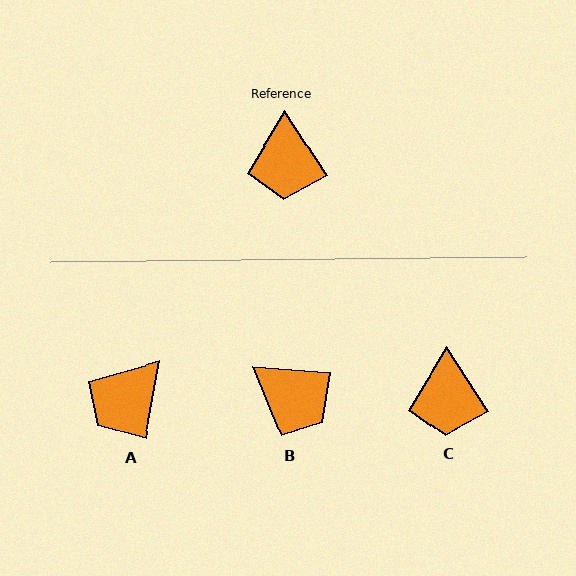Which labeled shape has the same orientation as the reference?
C.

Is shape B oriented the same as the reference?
No, it is off by about 53 degrees.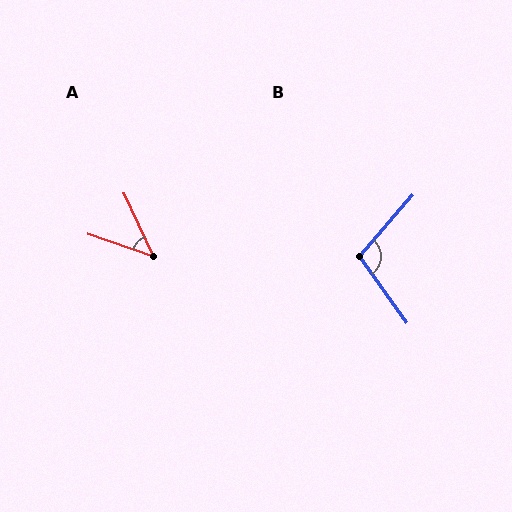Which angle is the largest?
B, at approximately 103 degrees.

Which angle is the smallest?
A, at approximately 46 degrees.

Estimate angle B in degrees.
Approximately 103 degrees.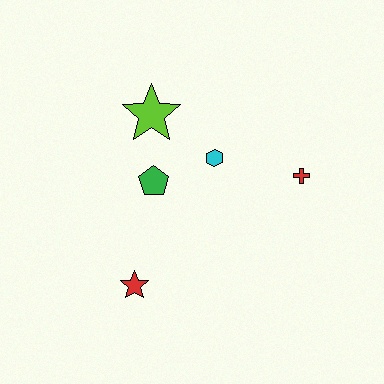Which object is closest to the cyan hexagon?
The green pentagon is closest to the cyan hexagon.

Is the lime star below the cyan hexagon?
No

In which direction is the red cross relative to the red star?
The red cross is to the right of the red star.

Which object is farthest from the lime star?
The red star is farthest from the lime star.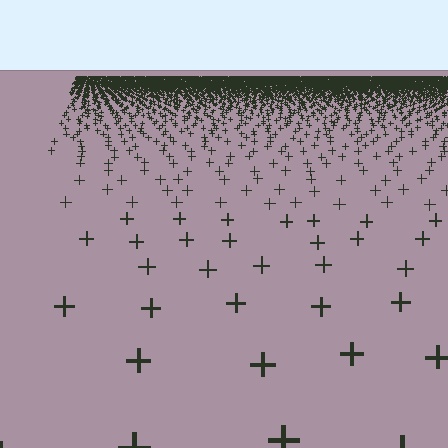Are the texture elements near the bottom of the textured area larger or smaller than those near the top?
Larger. Near the bottom, elements are closer to the viewer and appear at a bigger on-screen size.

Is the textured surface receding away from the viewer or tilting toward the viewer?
The surface is receding away from the viewer. Texture elements get smaller and denser toward the top.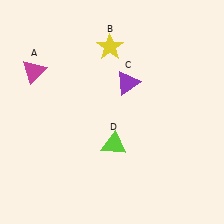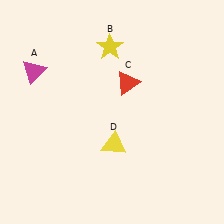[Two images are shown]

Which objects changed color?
C changed from purple to red. D changed from lime to yellow.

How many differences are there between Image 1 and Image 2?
There are 2 differences between the two images.